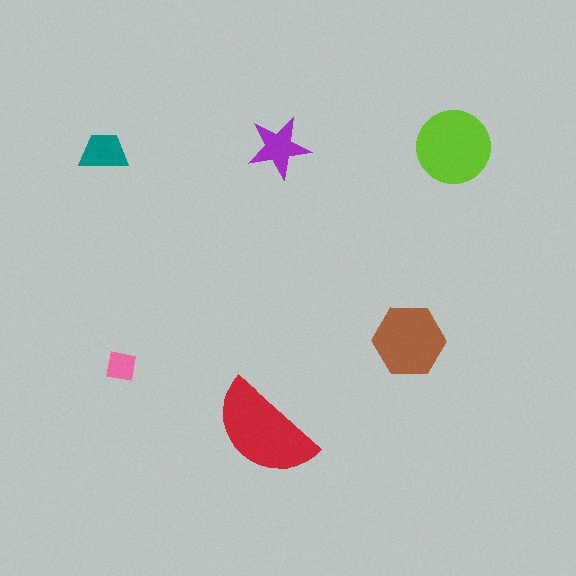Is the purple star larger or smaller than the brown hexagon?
Smaller.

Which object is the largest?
The red semicircle.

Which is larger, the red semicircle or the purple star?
The red semicircle.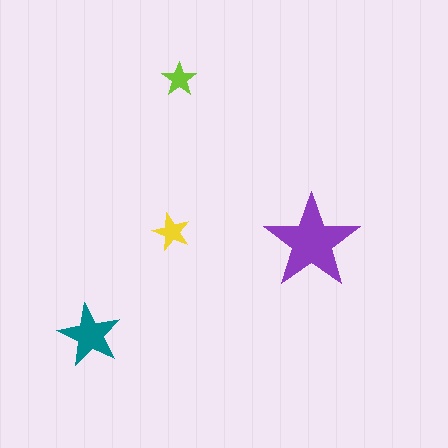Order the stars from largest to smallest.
the purple one, the teal one, the yellow one, the lime one.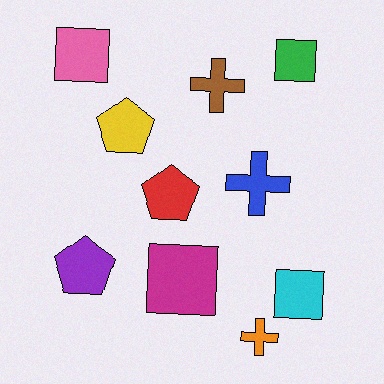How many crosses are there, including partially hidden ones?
There are 3 crosses.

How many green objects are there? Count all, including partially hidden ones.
There is 1 green object.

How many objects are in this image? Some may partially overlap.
There are 10 objects.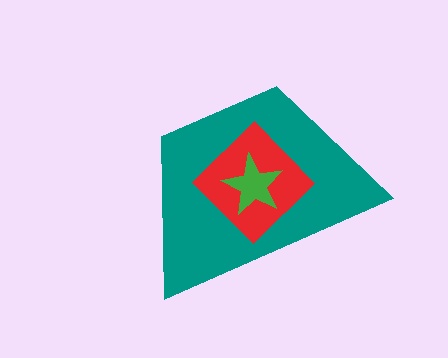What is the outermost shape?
The teal trapezoid.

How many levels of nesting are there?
3.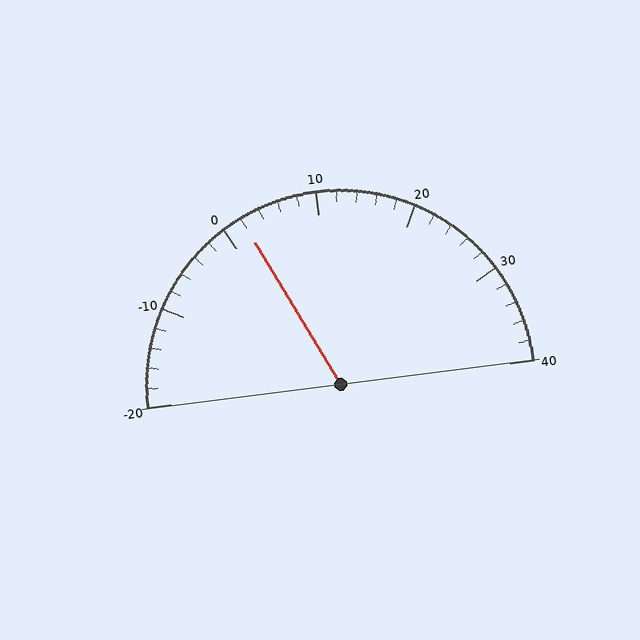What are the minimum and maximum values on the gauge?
The gauge ranges from -20 to 40.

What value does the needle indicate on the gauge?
The needle indicates approximately 2.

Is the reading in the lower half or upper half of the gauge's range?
The reading is in the lower half of the range (-20 to 40).